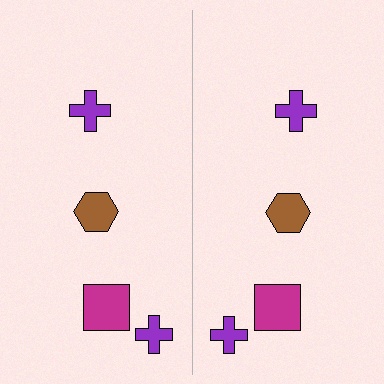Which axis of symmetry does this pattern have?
The pattern has a vertical axis of symmetry running through the center of the image.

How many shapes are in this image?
There are 8 shapes in this image.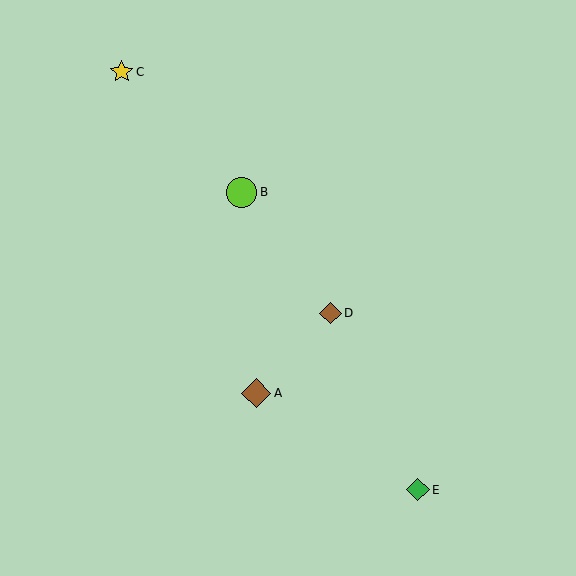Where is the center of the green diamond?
The center of the green diamond is at (418, 490).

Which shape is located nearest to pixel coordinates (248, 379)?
The brown diamond (labeled A) at (256, 393) is nearest to that location.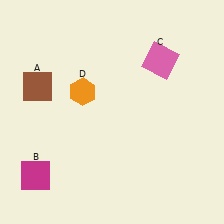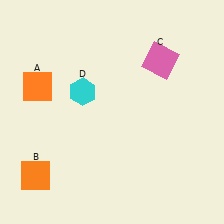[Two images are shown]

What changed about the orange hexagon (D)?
In Image 1, D is orange. In Image 2, it changed to cyan.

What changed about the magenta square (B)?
In Image 1, B is magenta. In Image 2, it changed to orange.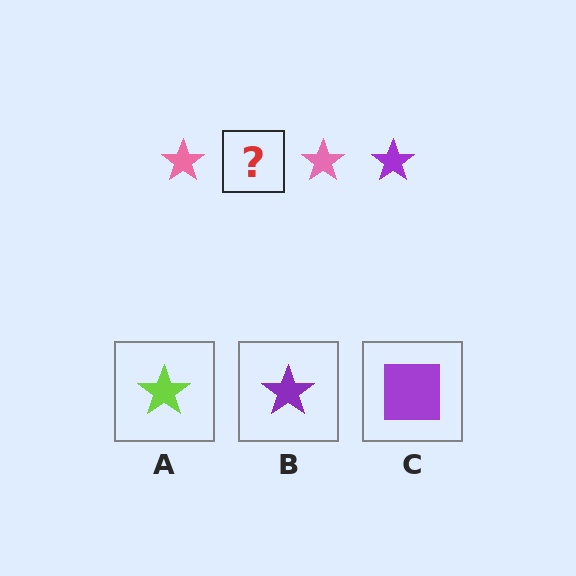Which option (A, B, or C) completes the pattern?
B.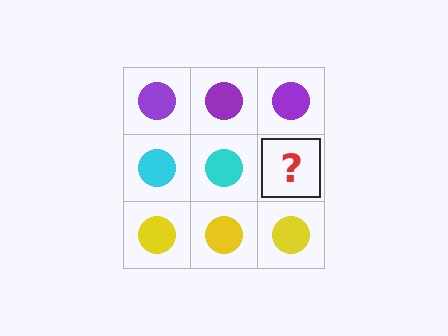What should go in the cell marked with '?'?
The missing cell should contain a cyan circle.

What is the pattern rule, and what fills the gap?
The rule is that each row has a consistent color. The gap should be filled with a cyan circle.